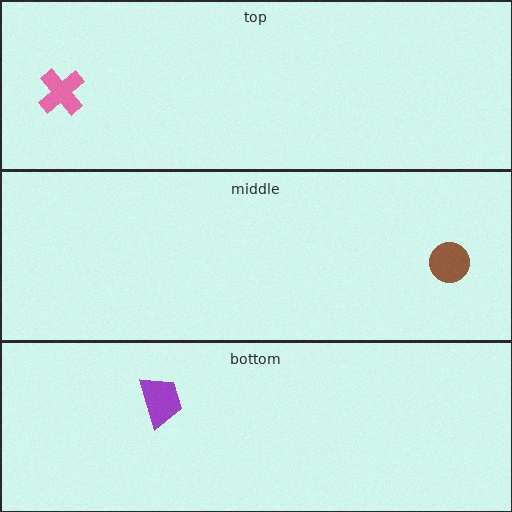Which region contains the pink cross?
The top region.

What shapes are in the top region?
The pink cross.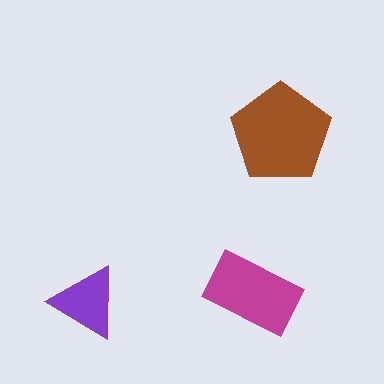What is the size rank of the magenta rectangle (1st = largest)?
2nd.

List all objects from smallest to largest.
The purple triangle, the magenta rectangle, the brown pentagon.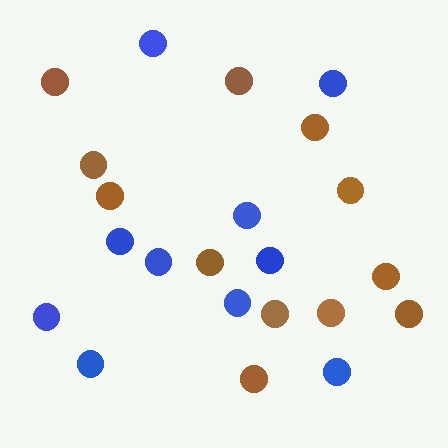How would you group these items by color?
There are 2 groups: one group of brown circles (12) and one group of blue circles (10).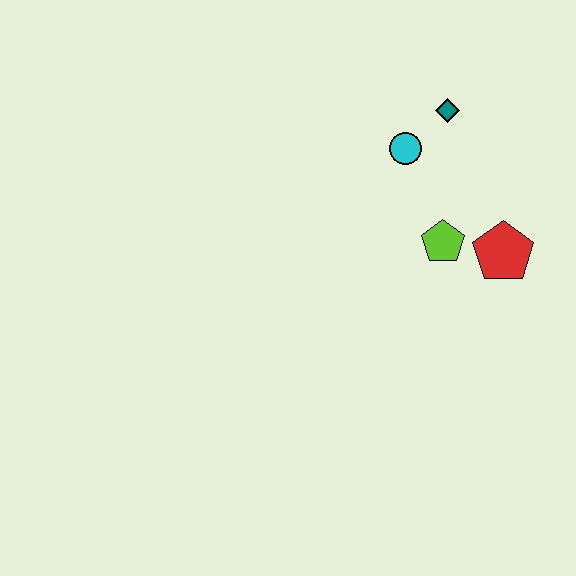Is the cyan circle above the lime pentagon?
Yes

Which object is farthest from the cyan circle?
The red pentagon is farthest from the cyan circle.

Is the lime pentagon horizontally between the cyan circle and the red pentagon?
Yes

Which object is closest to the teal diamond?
The cyan circle is closest to the teal diamond.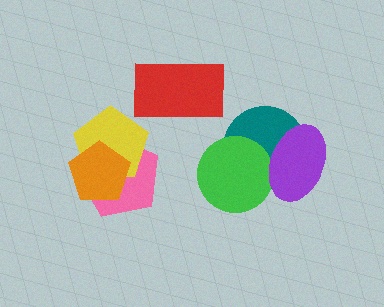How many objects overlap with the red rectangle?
0 objects overlap with the red rectangle.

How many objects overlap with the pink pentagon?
2 objects overlap with the pink pentagon.